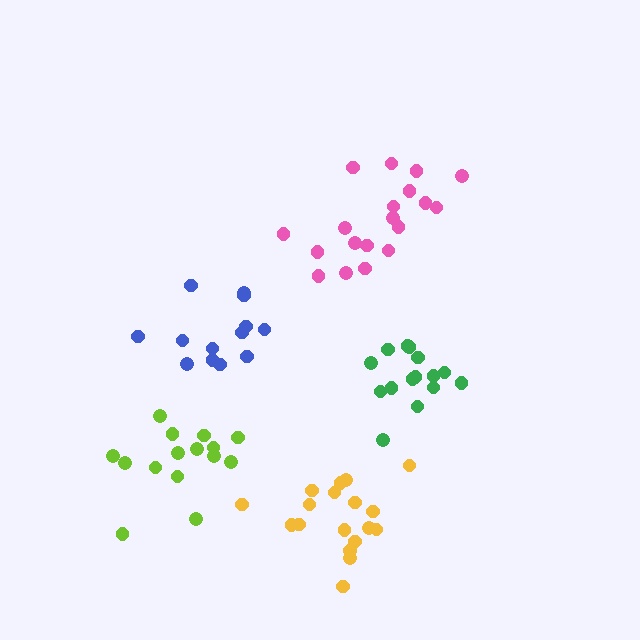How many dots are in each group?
Group 1: 15 dots, Group 2: 19 dots, Group 3: 14 dots, Group 4: 15 dots, Group 5: 18 dots (81 total).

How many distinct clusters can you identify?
There are 5 distinct clusters.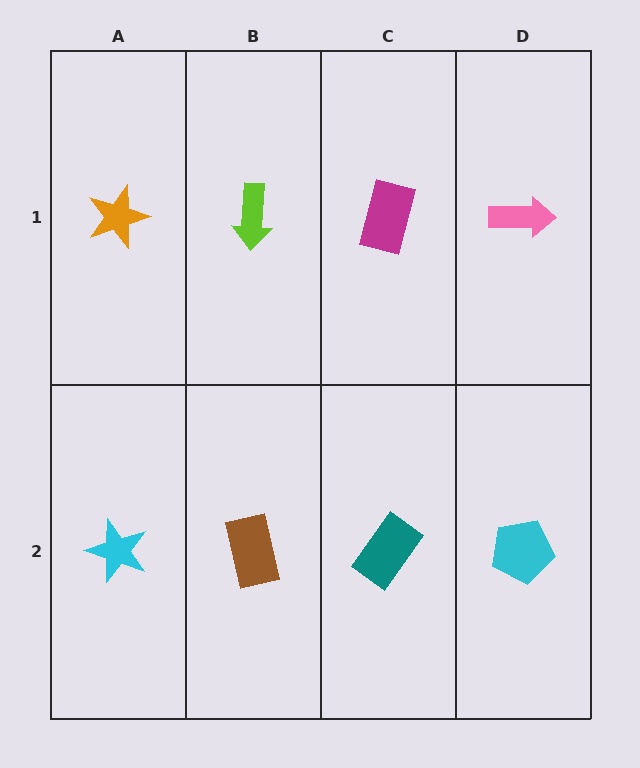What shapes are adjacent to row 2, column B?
A lime arrow (row 1, column B), a cyan star (row 2, column A), a teal rectangle (row 2, column C).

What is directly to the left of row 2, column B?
A cyan star.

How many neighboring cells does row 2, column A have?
2.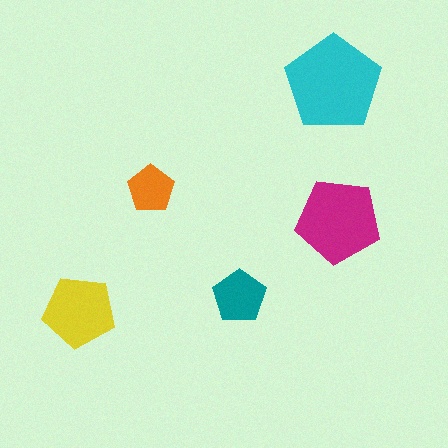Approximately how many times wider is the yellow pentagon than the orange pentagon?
About 1.5 times wider.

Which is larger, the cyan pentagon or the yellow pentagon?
The cyan one.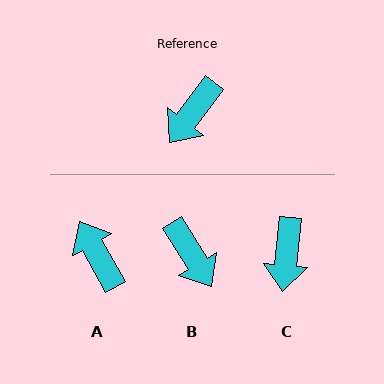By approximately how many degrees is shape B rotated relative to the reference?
Approximately 69 degrees counter-clockwise.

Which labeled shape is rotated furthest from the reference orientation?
A, about 114 degrees away.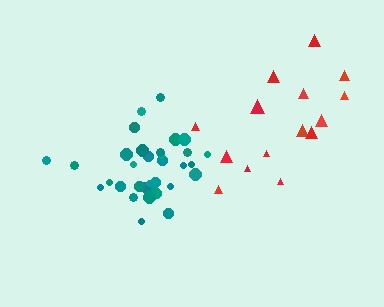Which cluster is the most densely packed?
Teal.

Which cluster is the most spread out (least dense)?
Red.